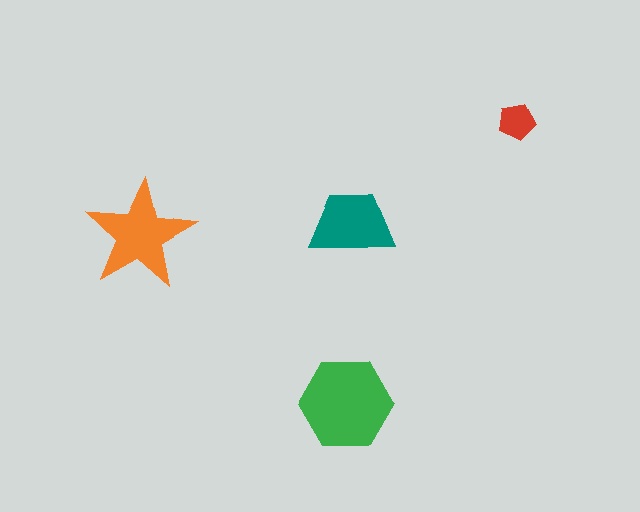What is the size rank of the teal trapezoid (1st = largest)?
3rd.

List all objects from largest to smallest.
The green hexagon, the orange star, the teal trapezoid, the red pentagon.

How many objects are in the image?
There are 4 objects in the image.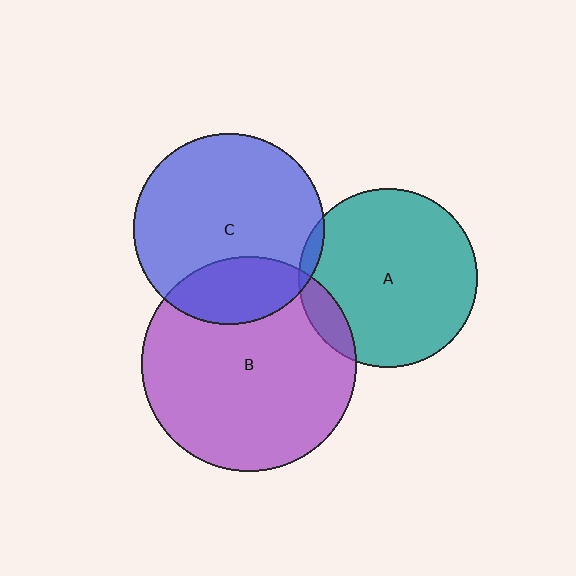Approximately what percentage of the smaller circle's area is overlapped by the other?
Approximately 10%.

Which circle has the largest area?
Circle B (purple).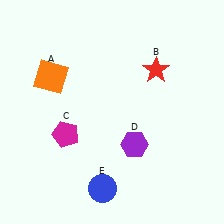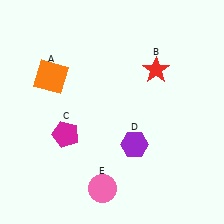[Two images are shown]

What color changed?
The circle (E) changed from blue in Image 1 to pink in Image 2.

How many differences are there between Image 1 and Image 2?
There is 1 difference between the two images.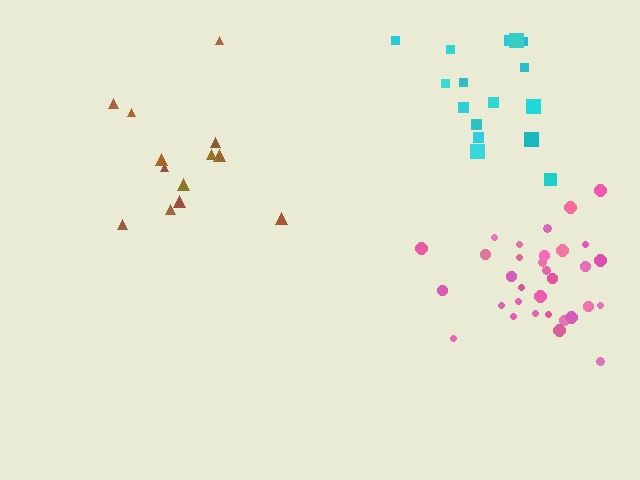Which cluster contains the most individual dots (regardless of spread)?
Pink (32).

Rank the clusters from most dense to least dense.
pink, cyan, brown.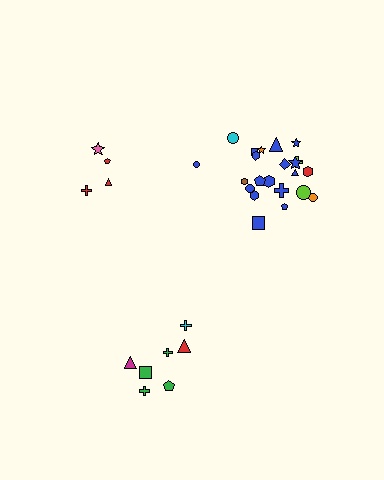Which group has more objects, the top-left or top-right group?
The top-right group.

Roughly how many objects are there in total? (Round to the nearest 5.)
Roughly 35 objects in total.